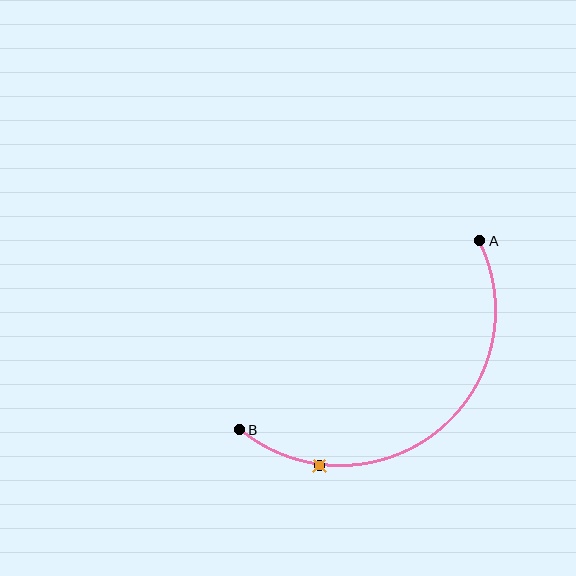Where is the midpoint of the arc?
The arc midpoint is the point on the curve farthest from the straight line joining A and B. It sits below and to the right of that line.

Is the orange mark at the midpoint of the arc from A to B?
No. The orange mark lies on the arc but is closer to endpoint B. The arc midpoint would be at the point on the curve equidistant along the arc from both A and B.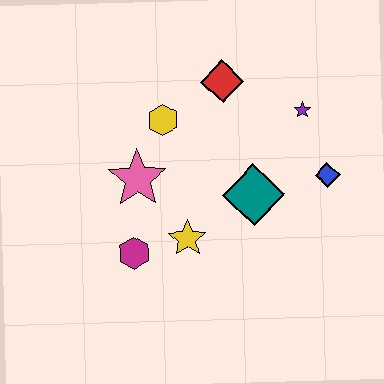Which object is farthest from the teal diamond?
The magenta hexagon is farthest from the teal diamond.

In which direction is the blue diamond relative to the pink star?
The blue diamond is to the right of the pink star.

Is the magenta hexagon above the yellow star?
No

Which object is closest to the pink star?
The yellow hexagon is closest to the pink star.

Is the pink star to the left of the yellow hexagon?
Yes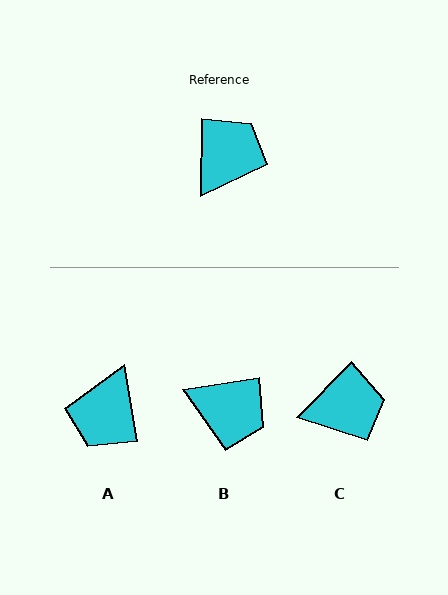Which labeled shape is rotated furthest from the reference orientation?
A, about 170 degrees away.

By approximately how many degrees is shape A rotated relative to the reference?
Approximately 170 degrees clockwise.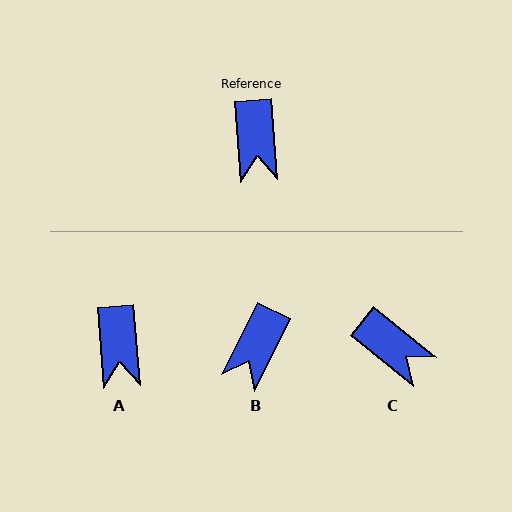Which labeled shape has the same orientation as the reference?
A.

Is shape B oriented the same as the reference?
No, it is off by about 31 degrees.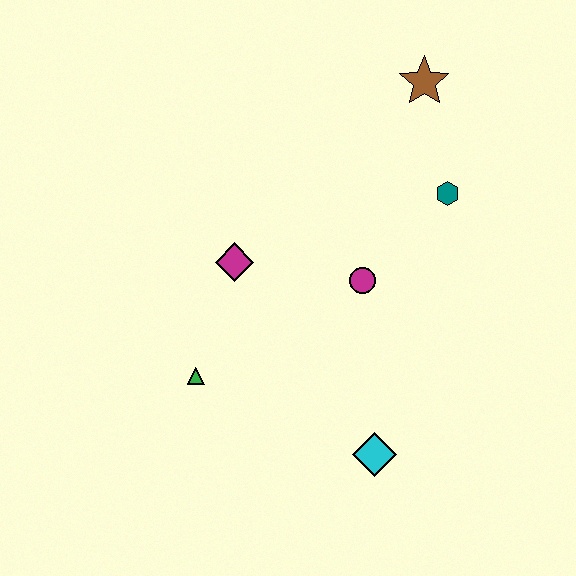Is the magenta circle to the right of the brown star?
No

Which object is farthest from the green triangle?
The brown star is farthest from the green triangle.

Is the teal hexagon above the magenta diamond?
Yes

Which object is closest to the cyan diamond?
The magenta circle is closest to the cyan diamond.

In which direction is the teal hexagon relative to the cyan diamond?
The teal hexagon is above the cyan diamond.